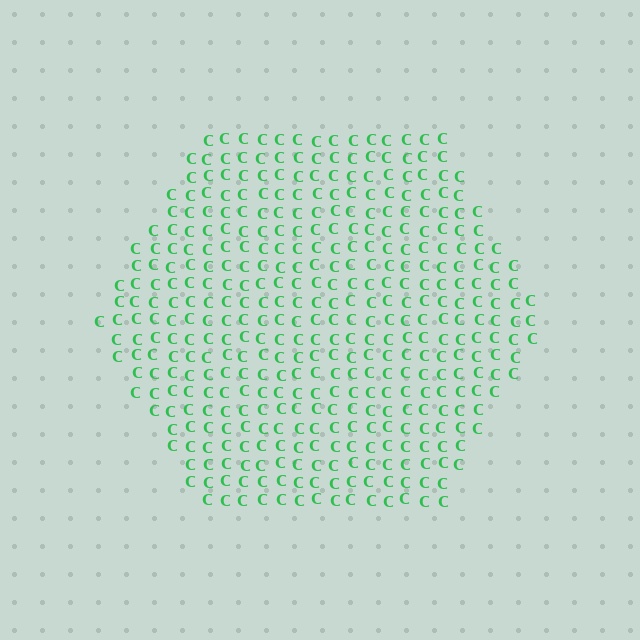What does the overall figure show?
The overall figure shows a hexagon.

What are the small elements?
The small elements are letter C's.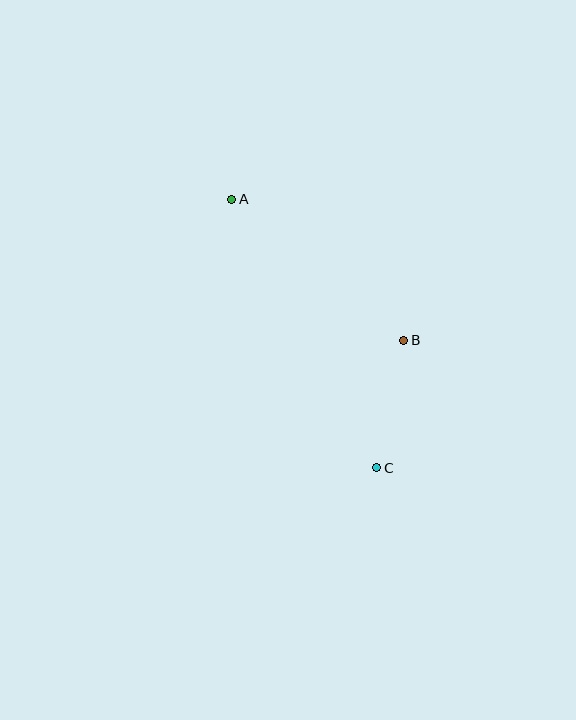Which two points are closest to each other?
Points B and C are closest to each other.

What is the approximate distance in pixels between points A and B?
The distance between A and B is approximately 222 pixels.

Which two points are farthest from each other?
Points A and C are farthest from each other.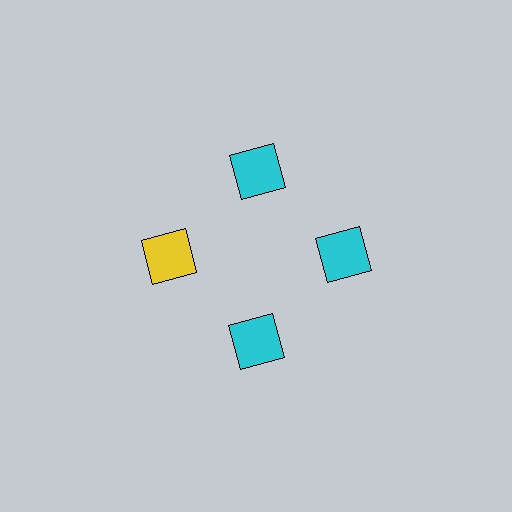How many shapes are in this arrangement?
There are 4 shapes arranged in a ring pattern.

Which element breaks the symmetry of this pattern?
The yellow square at roughly the 9 o'clock position breaks the symmetry. All other shapes are cyan squares.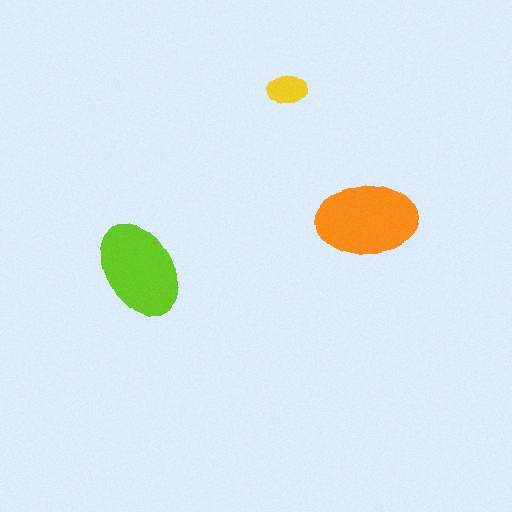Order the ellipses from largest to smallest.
the orange one, the lime one, the yellow one.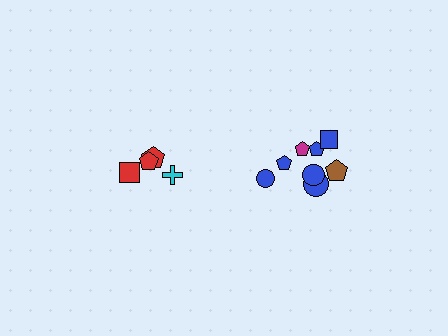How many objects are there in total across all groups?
There are 12 objects.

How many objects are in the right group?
There are 8 objects.